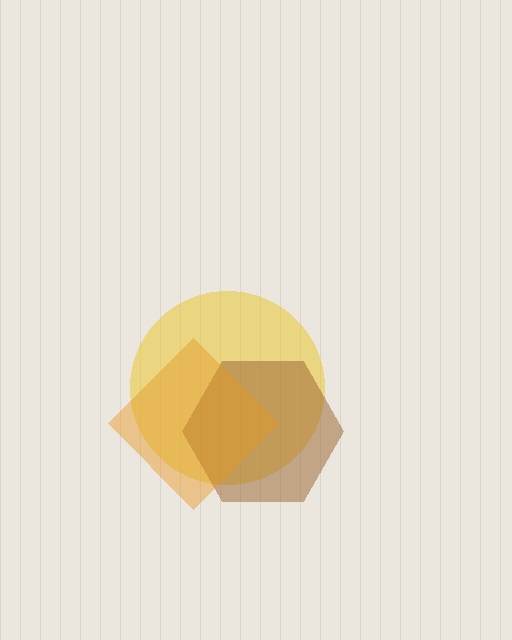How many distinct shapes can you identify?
There are 3 distinct shapes: a yellow circle, a brown hexagon, an orange diamond.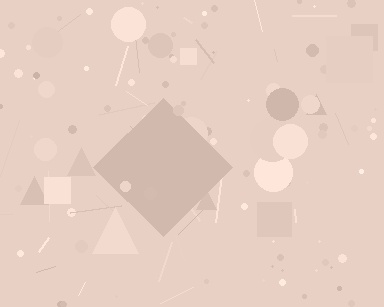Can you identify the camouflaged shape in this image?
The camouflaged shape is a diamond.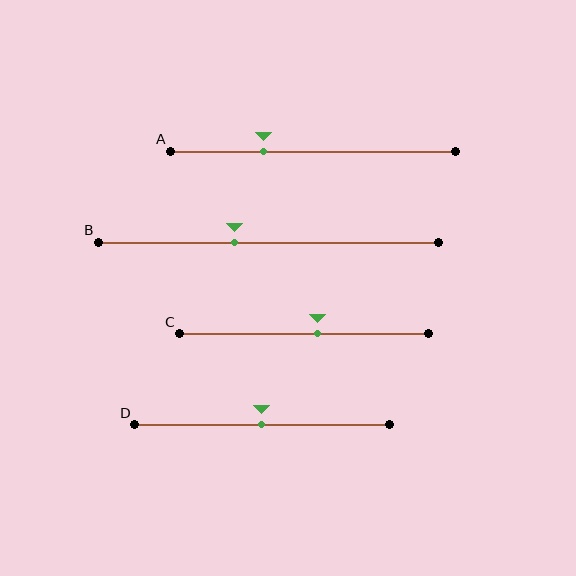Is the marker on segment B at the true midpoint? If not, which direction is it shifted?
No, the marker on segment B is shifted to the left by about 10% of the segment length.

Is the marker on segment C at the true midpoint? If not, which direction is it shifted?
No, the marker on segment C is shifted to the right by about 5% of the segment length.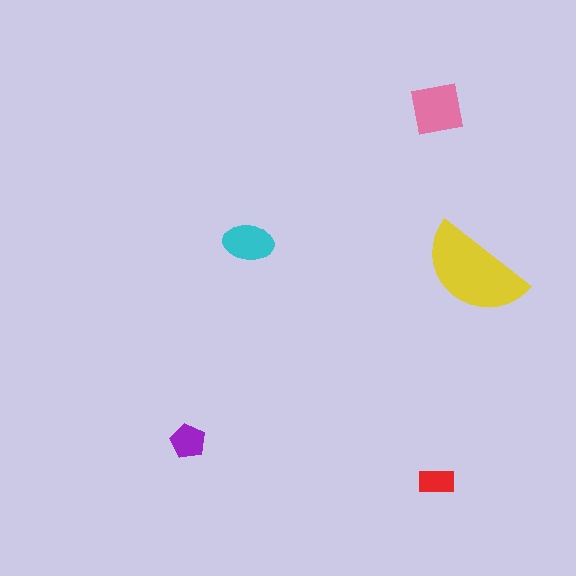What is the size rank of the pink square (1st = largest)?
2nd.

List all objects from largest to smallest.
The yellow semicircle, the pink square, the cyan ellipse, the purple pentagon, the red rectangle.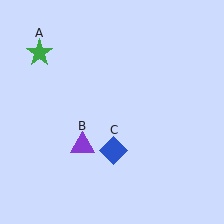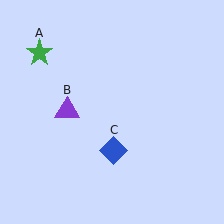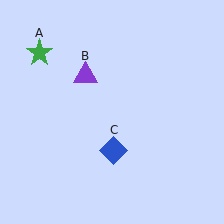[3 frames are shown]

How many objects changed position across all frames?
1 object changed position: purple triangle (object B).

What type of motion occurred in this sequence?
The purple triangle (object B) rotated clockwise around the center of the scene.